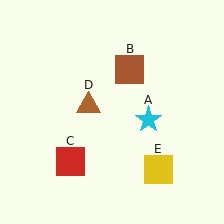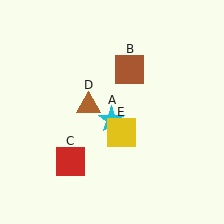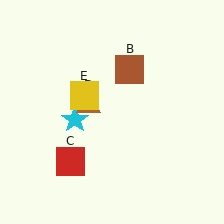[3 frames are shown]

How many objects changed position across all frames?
2 objects changed position: cyan star (object A), yellow square (object E).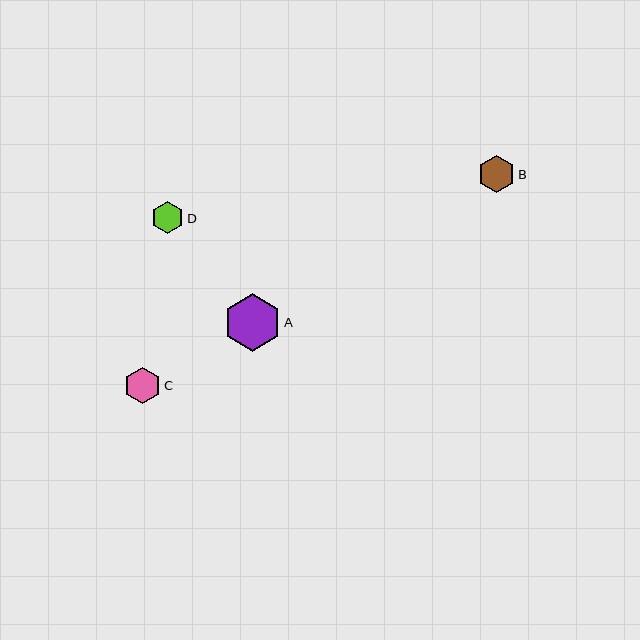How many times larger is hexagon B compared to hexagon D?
Hexagon B is approximately 1.1 times the size of hexagon D.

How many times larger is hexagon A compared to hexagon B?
Hexagon A is approximately 1.5 times the size of hexagon B.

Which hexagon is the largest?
Hexagon A is the largest with a size of approximately 57 pixels.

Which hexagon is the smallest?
Hexagon D is the smallest with a size of approximately 33 pixels.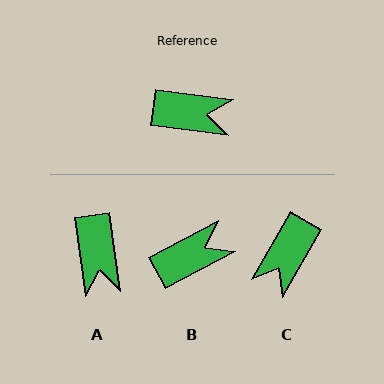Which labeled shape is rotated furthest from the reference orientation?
C, about 112 degrees away.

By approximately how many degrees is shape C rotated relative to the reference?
Approximately 112 degrees clockwise.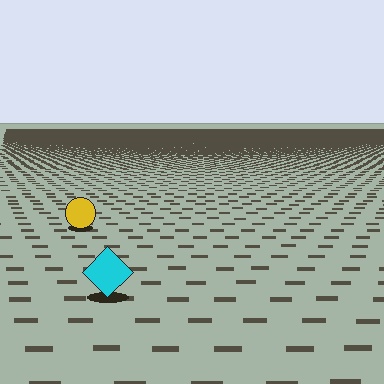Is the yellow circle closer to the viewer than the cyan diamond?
No. The cyan diamond is closer — you can tell from the texture gradient: the ground texture is coarser near it.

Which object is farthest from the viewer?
The yellow circle is farthest from the viewer. It appears smaller and the ground texture around it is denser.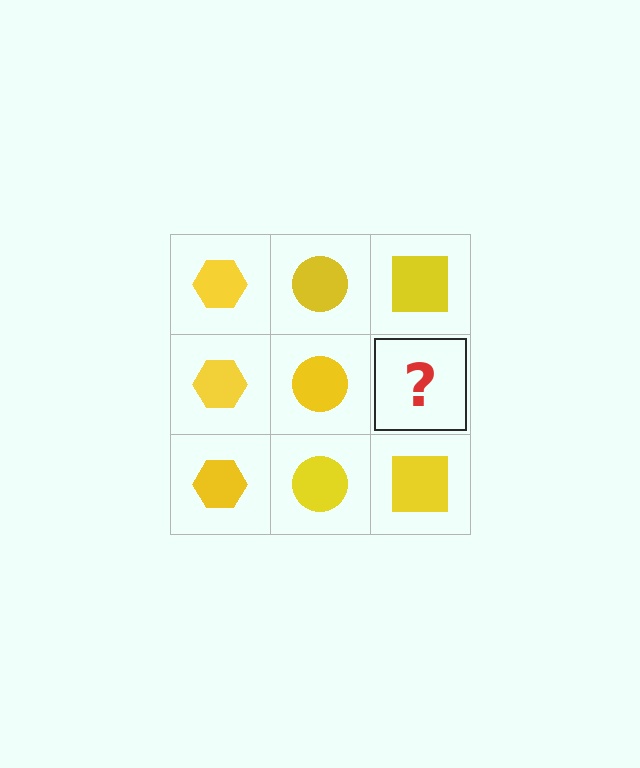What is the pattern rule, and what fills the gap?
The rule is that each column has a consistent shape. The gap should be filled with a yellow square.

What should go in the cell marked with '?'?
The missing cell should contain a yellow square.